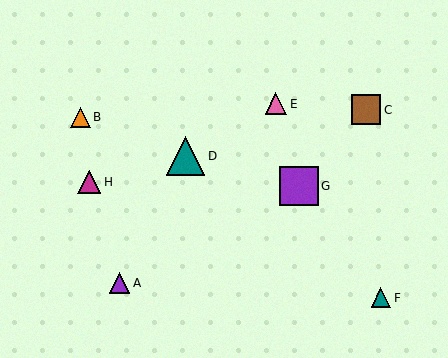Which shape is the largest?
The teal triangle (labeled D) is the largest.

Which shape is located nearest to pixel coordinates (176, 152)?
The teal triangle (labeled D) at (186, 156) is nearest to that location.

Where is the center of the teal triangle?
The center of the teal triangle is at (186, 156).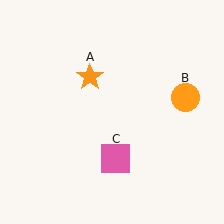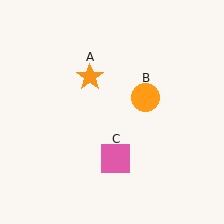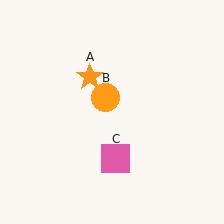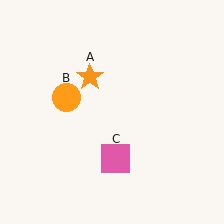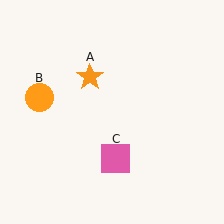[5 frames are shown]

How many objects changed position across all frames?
1 object changed position: orange circle (object B).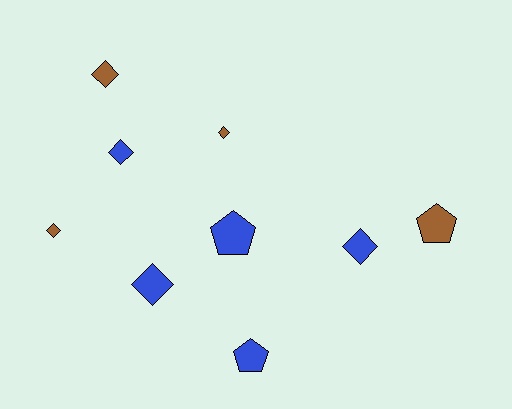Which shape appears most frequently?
Diamond, with 6 objects.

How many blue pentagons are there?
There are 2 blue pentagons.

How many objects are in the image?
There are 9 objects.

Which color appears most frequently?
Blue, with 5 objects.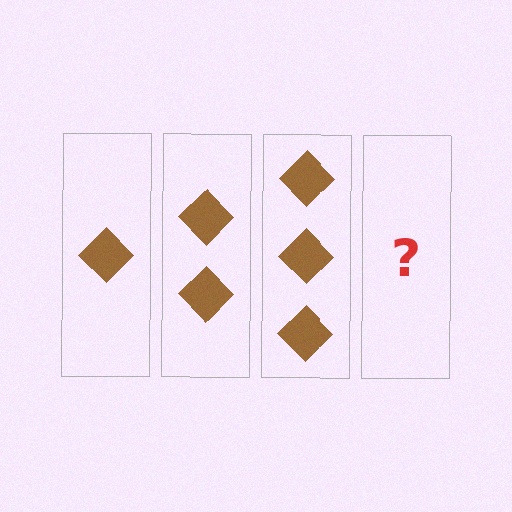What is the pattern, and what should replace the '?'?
The pattern is that each step adds one more diamond. The '?' should be 4 diamonds.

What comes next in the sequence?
The next element should be 4 diamonds.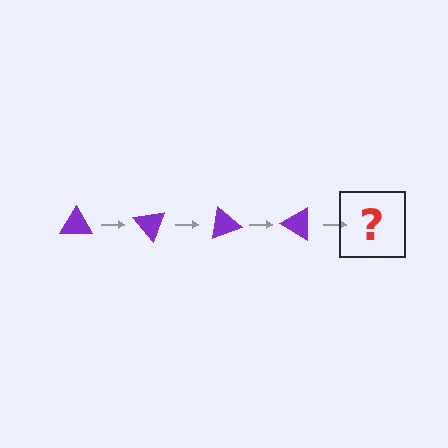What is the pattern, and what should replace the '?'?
The pattern is that the triangle rotates 50 degrees each step. The '?' should be a purple triangle rotated 200 degrees.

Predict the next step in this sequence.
The next step is a purple triangle rotated 200 degrees.